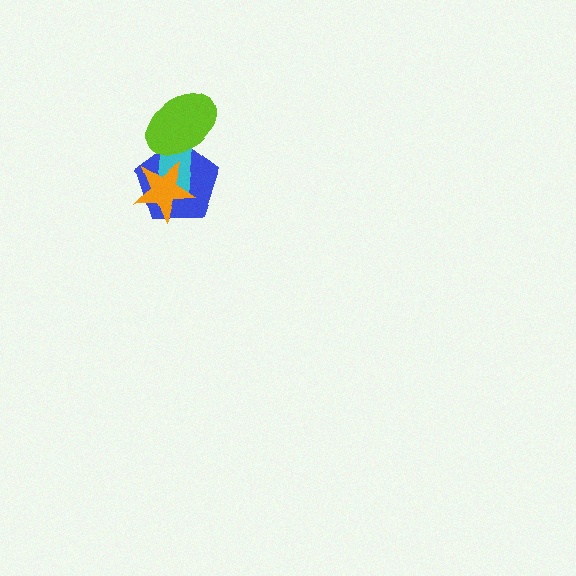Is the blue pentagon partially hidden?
Yes, it is partially covered by another shape.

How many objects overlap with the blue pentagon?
3 objects overlap with the blue pentagon.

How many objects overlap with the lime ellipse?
2 objects overlap with the lime ellipse.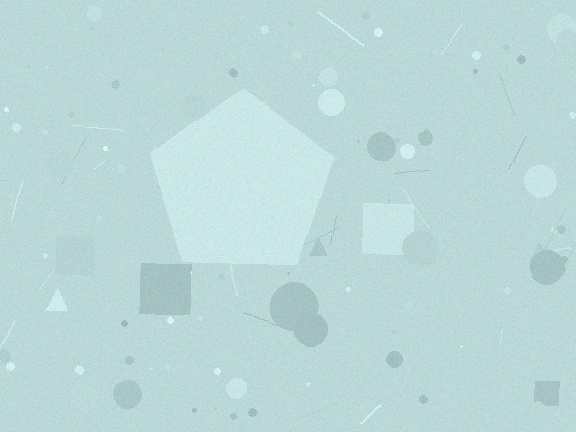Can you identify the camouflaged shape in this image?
The camouflaged shape is a pentagon.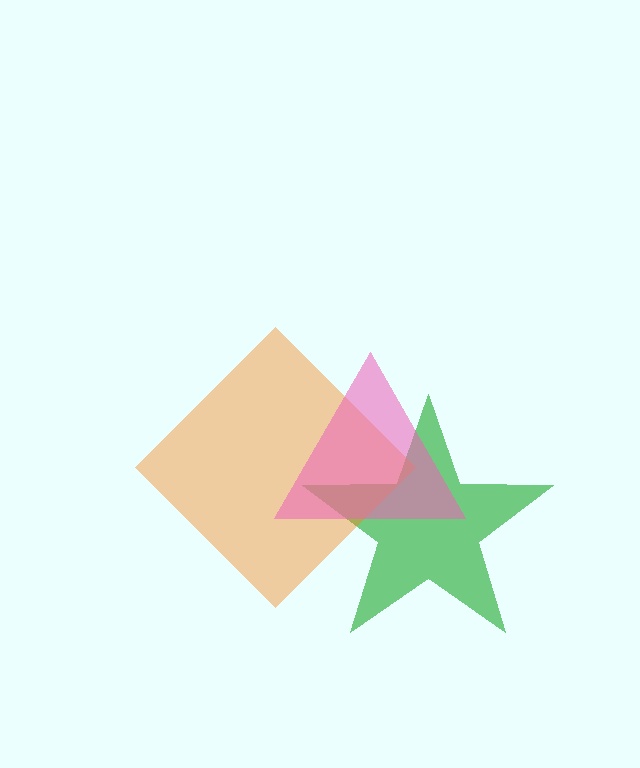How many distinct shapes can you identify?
There are 3 distinct shapes: a green star, an orange diamond, a pink triangle.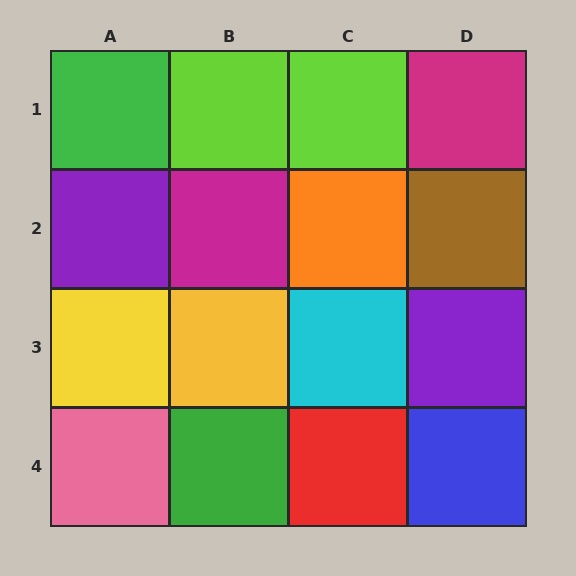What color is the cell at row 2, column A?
Purple.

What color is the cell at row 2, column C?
Orange.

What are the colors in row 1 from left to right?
Green, lime, lime, magenta.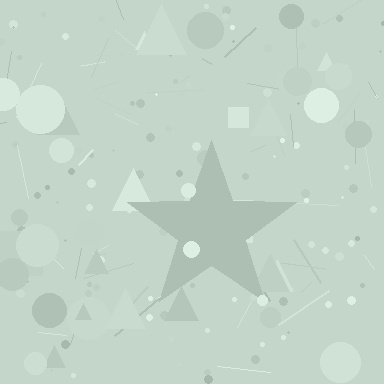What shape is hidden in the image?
A star is hidden in the image.